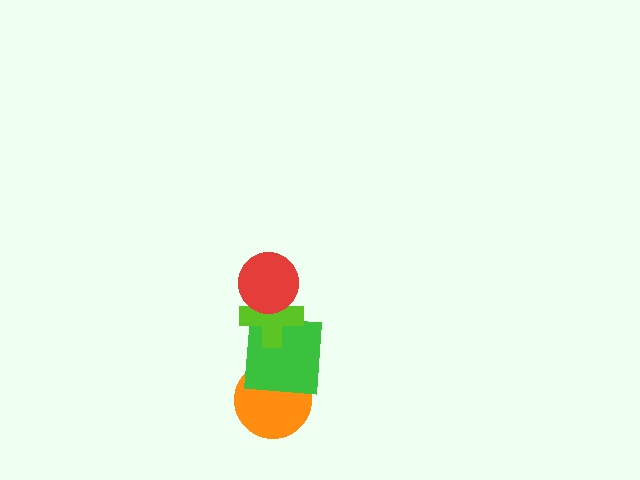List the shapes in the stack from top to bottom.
From top to bottom: the red circle, the lime cross, the green square, the orange circle.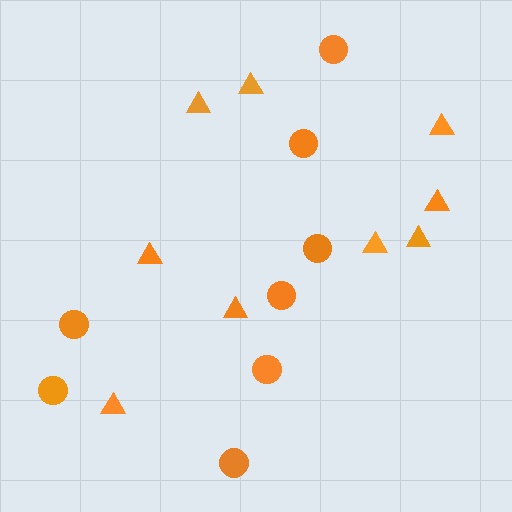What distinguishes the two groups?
There are 2 groups: one group of triangles (9) and one group of circles (8).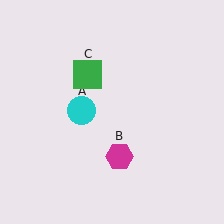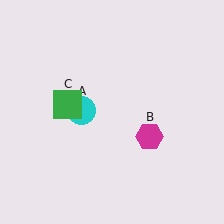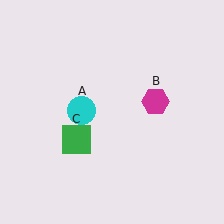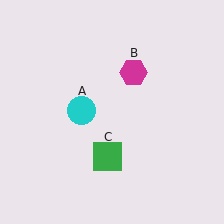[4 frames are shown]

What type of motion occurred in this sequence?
The magenta hexagon (object B), green square (object C) rotated counterclockwise around the center of the scene.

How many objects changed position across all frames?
2 objects changed position: magenta hexagon (object B), green square (object C).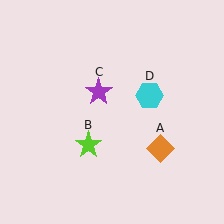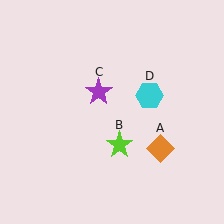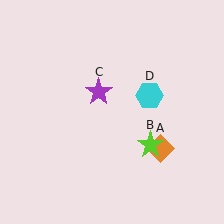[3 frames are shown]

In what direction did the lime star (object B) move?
The lime star (object B) moved right.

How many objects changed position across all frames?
1 object changed position: lime star (object B).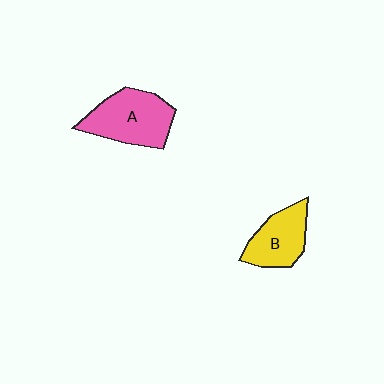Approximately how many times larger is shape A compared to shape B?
Approximately 1.3 times.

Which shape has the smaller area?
Shape B (yellow).